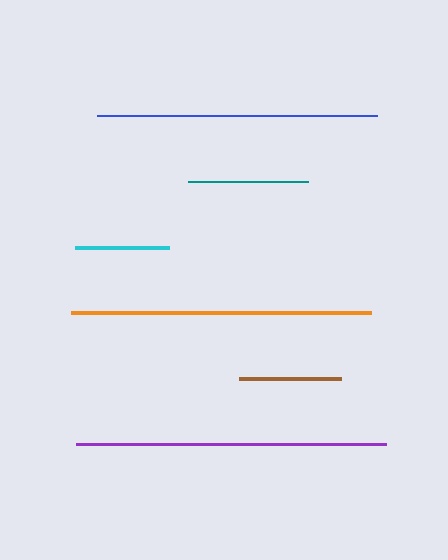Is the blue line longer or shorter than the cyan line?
The blue line is longer than the cyan line.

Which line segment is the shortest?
The cyan line is the shortest at approximately 94 pixels.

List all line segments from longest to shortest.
From longest to shortest: purple, orange, blue, teal, brown, cyan.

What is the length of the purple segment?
The purple segment is approximately 310 pixels long.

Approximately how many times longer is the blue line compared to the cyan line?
The blue line is approximately 3.0 times the length of the cyan line.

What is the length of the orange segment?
The orange segment is approximately 300 pixels long.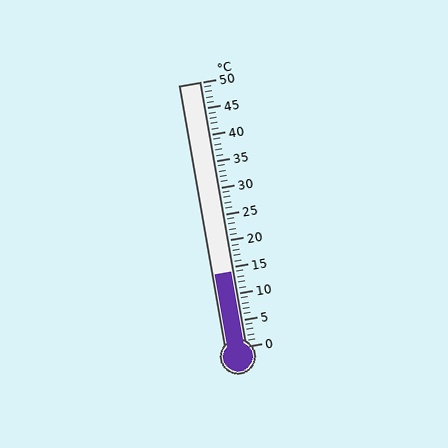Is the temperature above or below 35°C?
The temperature is below 35°C.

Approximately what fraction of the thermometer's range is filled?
The thermometer is filled to approximately 30% of its range.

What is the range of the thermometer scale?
The thermometer scale ranges from 0°C to 50°C.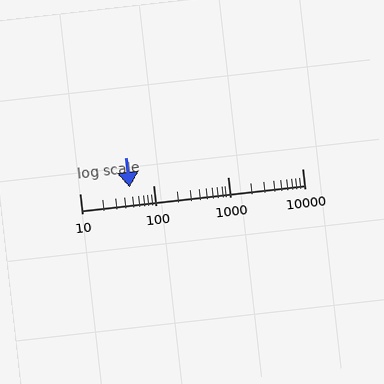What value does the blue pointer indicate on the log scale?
The pointer indicates approximately 47.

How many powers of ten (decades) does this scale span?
The scale spans 3 decades, from 10 to 10000.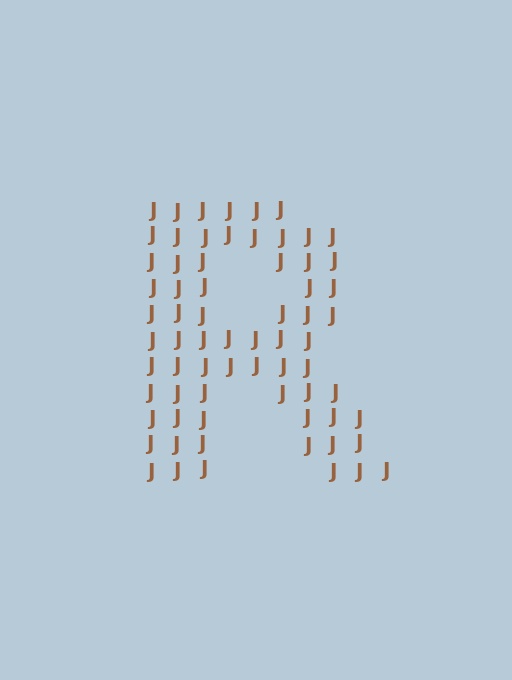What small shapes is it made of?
It is made of small letter J's.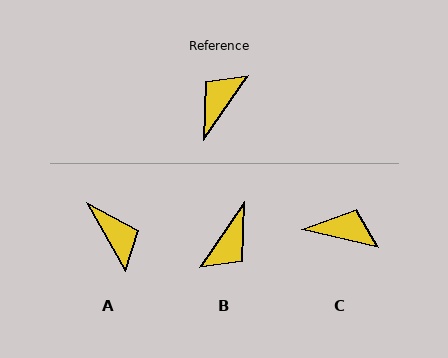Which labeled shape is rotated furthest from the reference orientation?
B, about 180 degrees away.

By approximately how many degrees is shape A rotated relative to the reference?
Approximately 116 degrees clockwise.